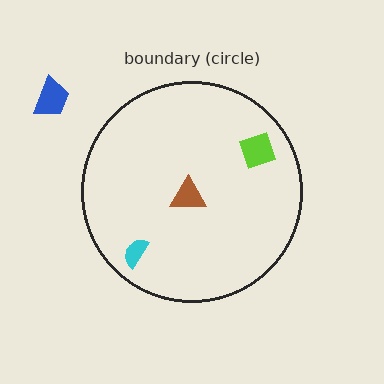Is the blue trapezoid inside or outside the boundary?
Outside.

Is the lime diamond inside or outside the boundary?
Inside.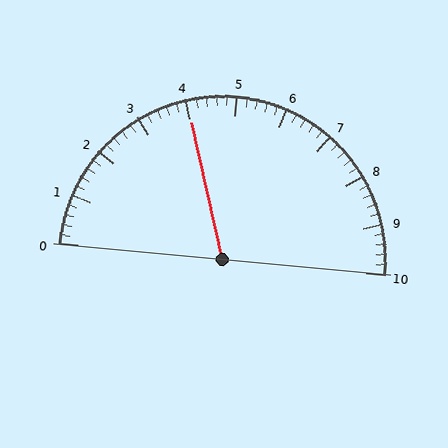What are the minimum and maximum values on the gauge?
The gauge ranges from 0 to 10.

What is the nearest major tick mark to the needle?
The nearest major tick mark is 4.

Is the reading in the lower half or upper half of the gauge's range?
The reading is in the lower half of the range (0 to 10).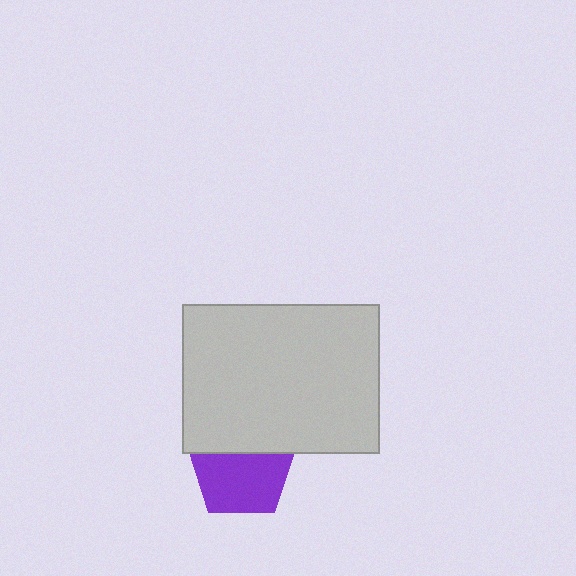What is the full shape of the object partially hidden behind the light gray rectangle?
The partially hidden object is a purple pentagon.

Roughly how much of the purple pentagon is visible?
Most of it is visible (roughly 67%).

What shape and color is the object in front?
The object in front is a light gray rectangle.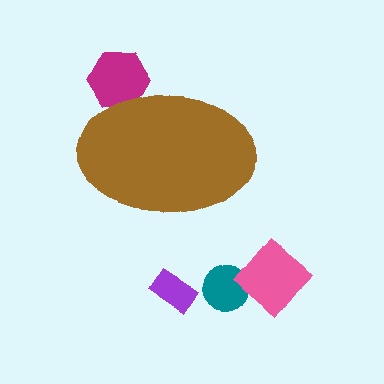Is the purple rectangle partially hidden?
No, the purple rectangle is fully visible.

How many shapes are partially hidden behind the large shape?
1 shape is partially hidden.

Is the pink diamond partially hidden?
No, the pink diamond is fully visible.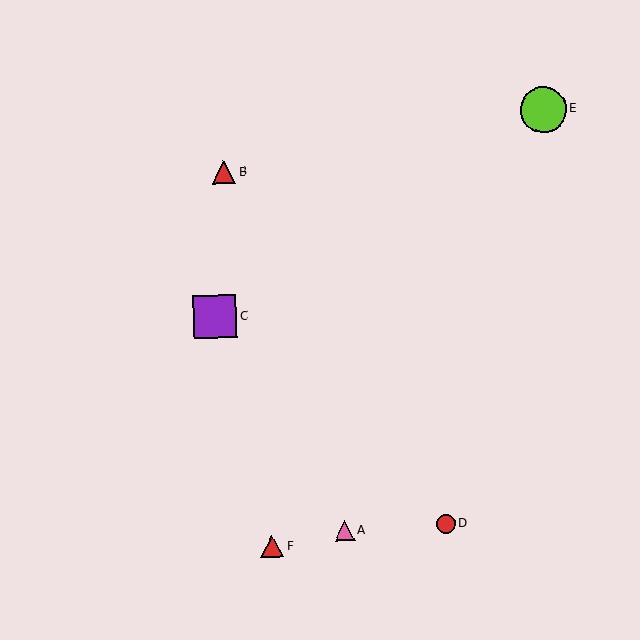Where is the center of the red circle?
The center of the red circle is at (446, 524).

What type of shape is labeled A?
Shape A is a pink triangle.